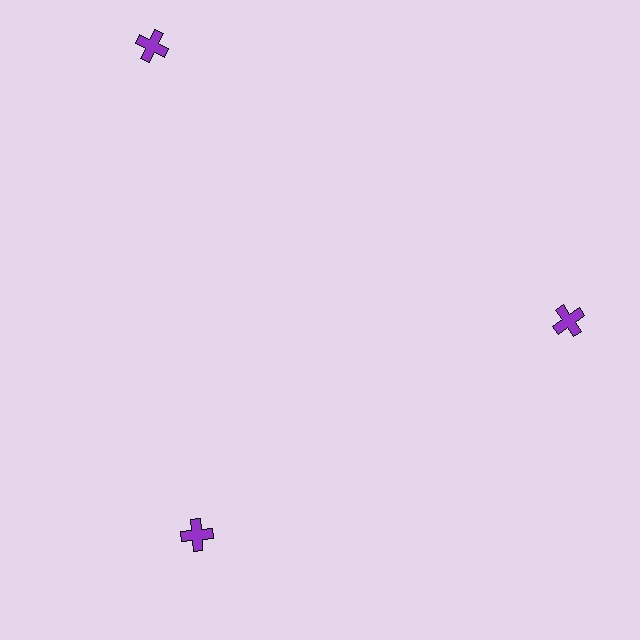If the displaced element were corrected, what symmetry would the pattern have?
It would have 3-fold rotational symmetry — the pattern would map onto itself every 120 degrees.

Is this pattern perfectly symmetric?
No. The 3 purple crosses are arranged in a ring, but one element near the 11 o'clock position is pushed outward from the center, breaking the 3-fold rotational symmetry.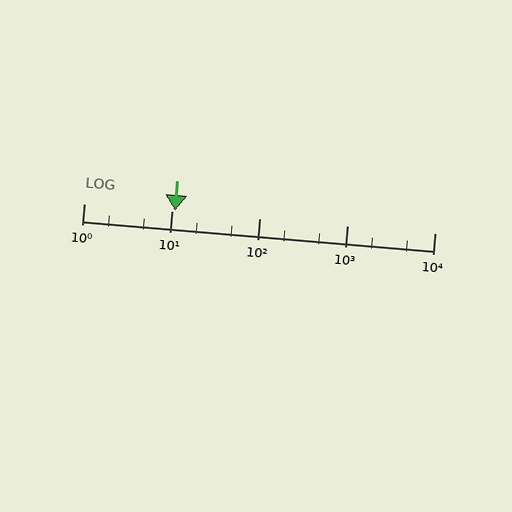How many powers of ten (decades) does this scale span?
The scale spans 4 decades, from 1 to 10000.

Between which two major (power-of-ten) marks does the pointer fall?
The pointer is between 10 and 100.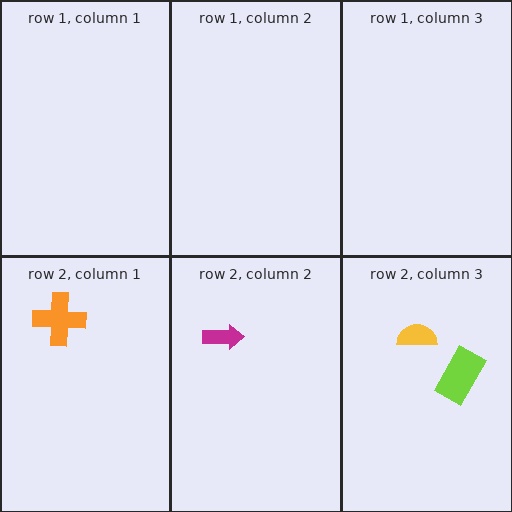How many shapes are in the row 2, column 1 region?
1.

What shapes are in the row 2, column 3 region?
The yellow semicircle, the lime rectangle.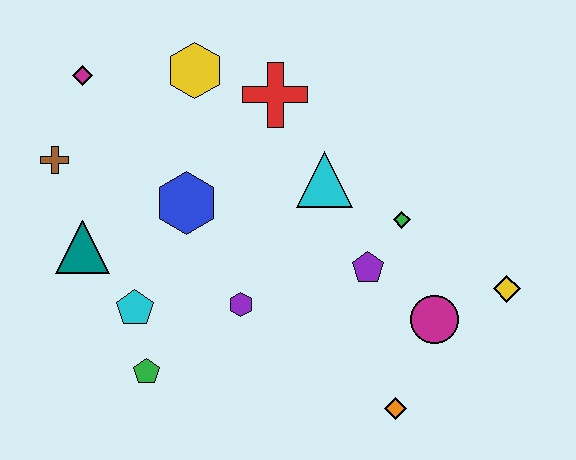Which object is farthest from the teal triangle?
The yellow diamond is farthest from the teal triangle.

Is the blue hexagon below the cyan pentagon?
No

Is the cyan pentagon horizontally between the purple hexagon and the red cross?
No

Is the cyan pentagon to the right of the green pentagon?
No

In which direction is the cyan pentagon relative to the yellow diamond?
The cyan pentagon is to the left of the yellow diamond.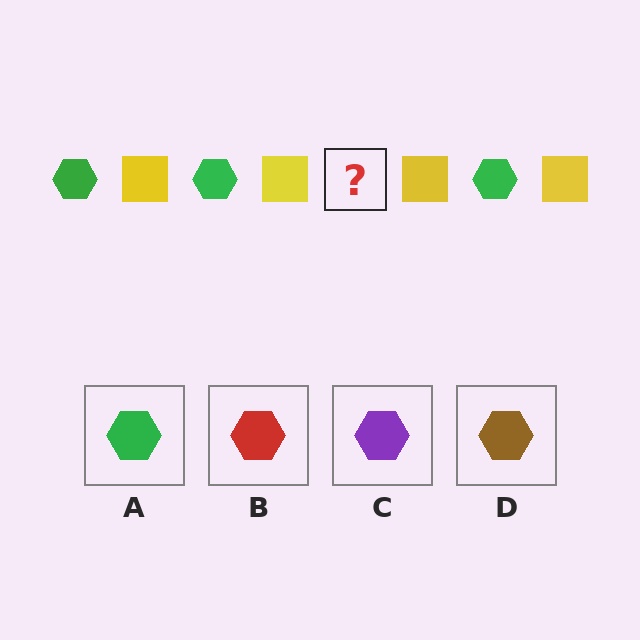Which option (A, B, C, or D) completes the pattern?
A.